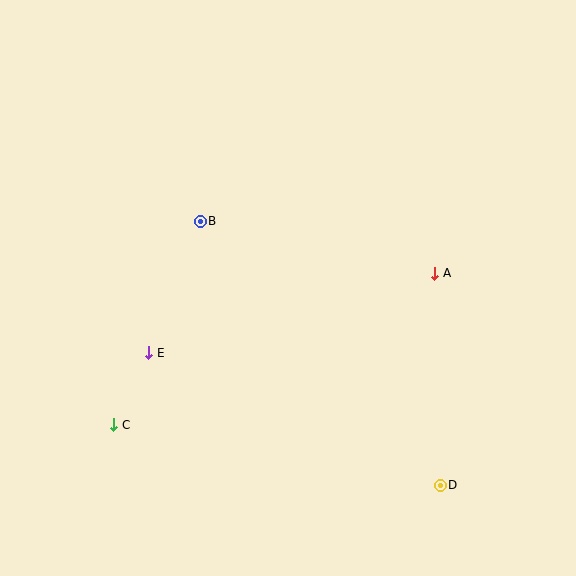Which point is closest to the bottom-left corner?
Point C is closest to the bottom-left corner.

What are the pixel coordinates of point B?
Point B is at (200, 221).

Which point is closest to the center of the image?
Point B at (200, 221) is closest to the center.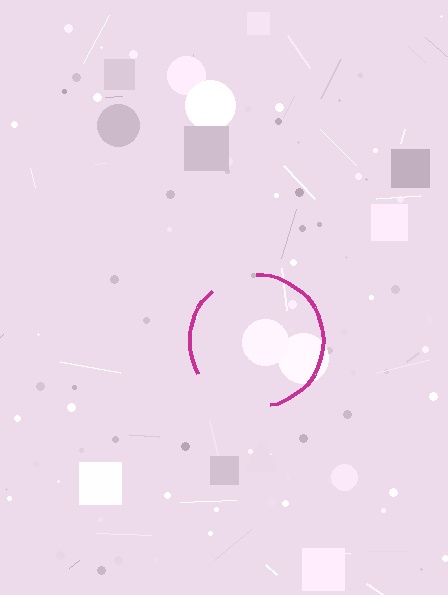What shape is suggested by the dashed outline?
The dashed outline suggests a circle.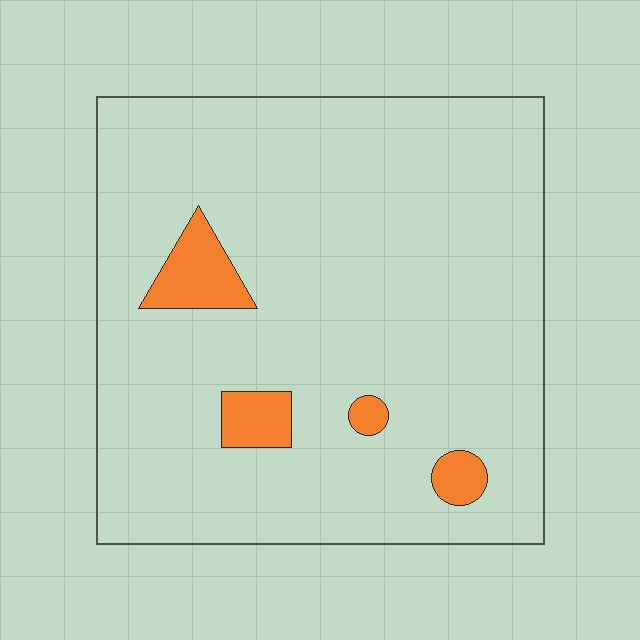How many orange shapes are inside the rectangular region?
4.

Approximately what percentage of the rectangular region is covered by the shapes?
Approximately 5%.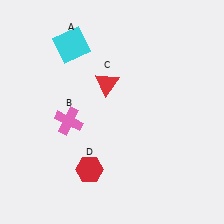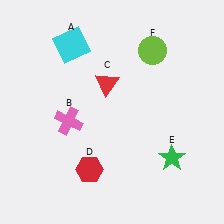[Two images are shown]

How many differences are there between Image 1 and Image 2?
There are 2 differences between the two images.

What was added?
A green star (E), a lime circle (F) were added in Image 2.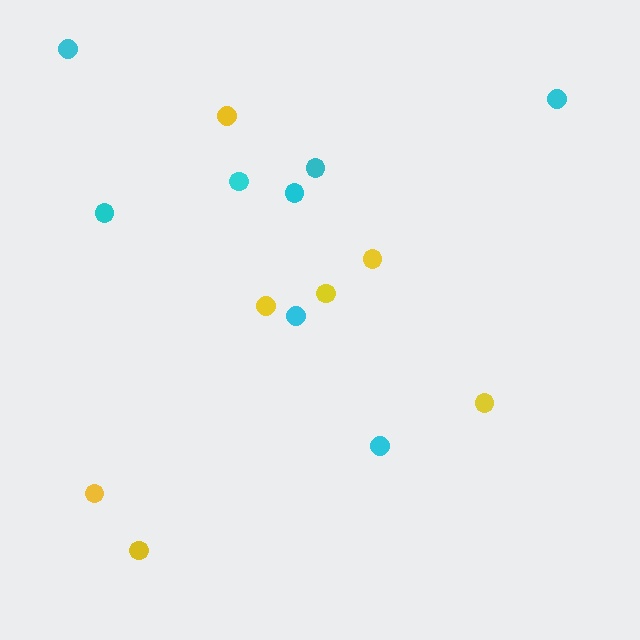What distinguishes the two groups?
There are 2 groups: one group of cyan circles (8) and one group of yellow circles (7).